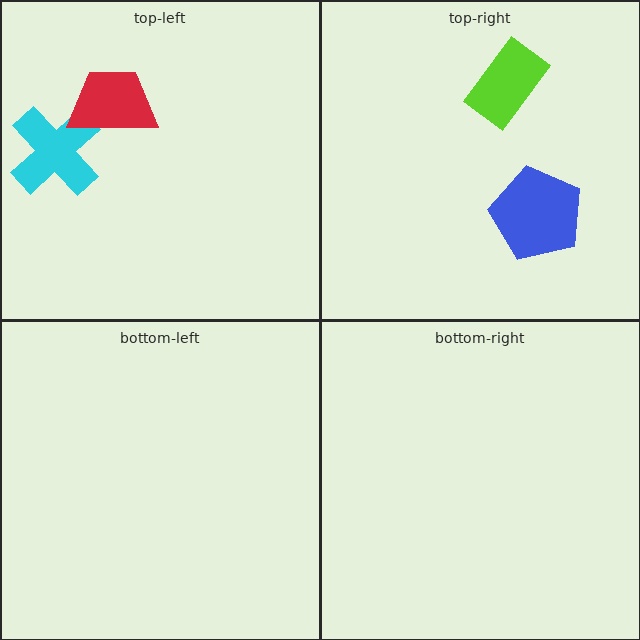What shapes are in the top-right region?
The lime rectangle, the blue pentagon.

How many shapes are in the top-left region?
2.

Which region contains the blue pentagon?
The top-right region.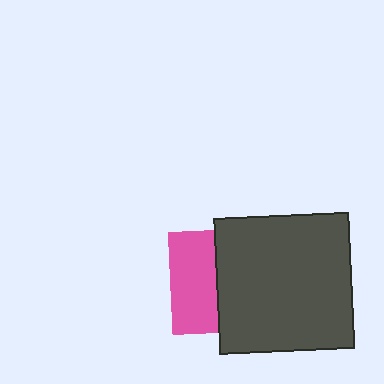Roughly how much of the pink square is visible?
A small part of it is visible (roughly 44%).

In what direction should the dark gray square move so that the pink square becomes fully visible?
The dark gray square should move right. That is the shortest direction to clear the overlap and leave the pink square fully visible.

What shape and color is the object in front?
The object in front is a dark gray square.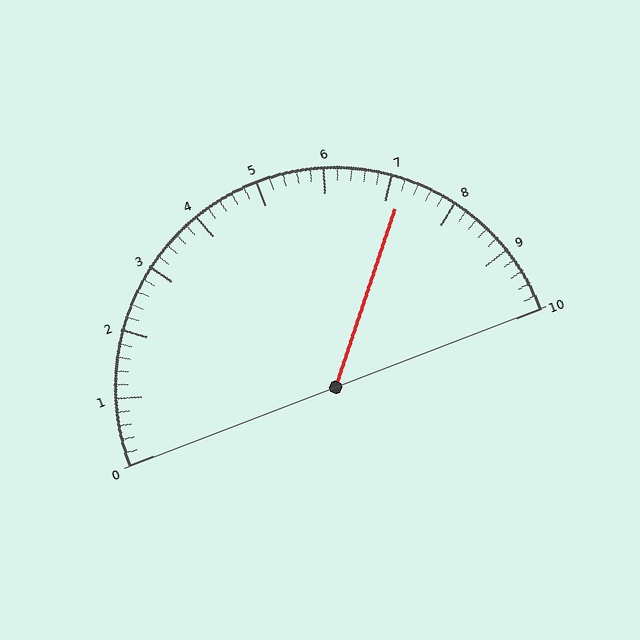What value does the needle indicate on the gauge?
The needle indicates approximately 7.2.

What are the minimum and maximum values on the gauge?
The gauge ranges from 0 to 10.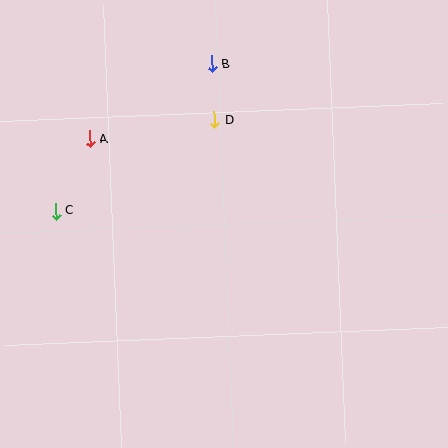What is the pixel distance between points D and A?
The distance between D and A is 126 pixels.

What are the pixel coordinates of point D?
Point D is at (214, 120).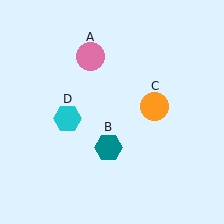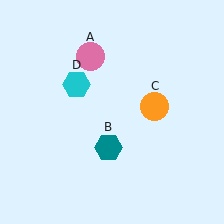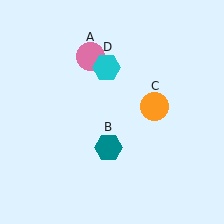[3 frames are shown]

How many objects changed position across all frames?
1 object changed position: cyan hexagon (object D).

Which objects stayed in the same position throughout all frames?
Pink circle (object A) and teal hexagon (object B) and orange circle (object C) remained stationary.